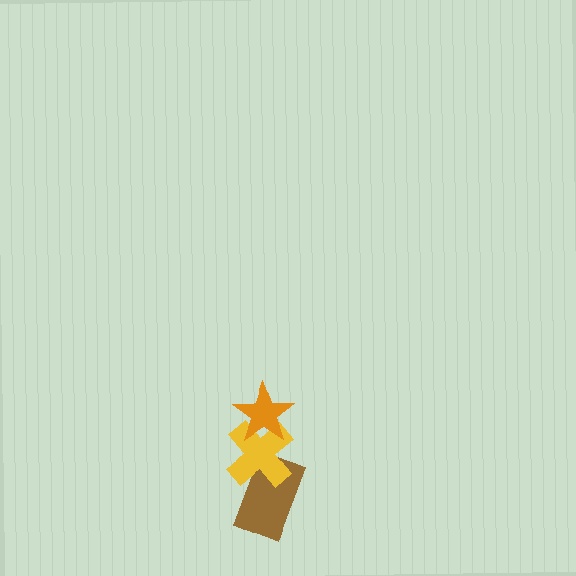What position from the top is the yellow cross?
The yellow cross is 2nd from the top.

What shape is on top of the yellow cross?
The orange star is on top of the yellow cross.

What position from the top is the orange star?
The orange star is 1st from the top.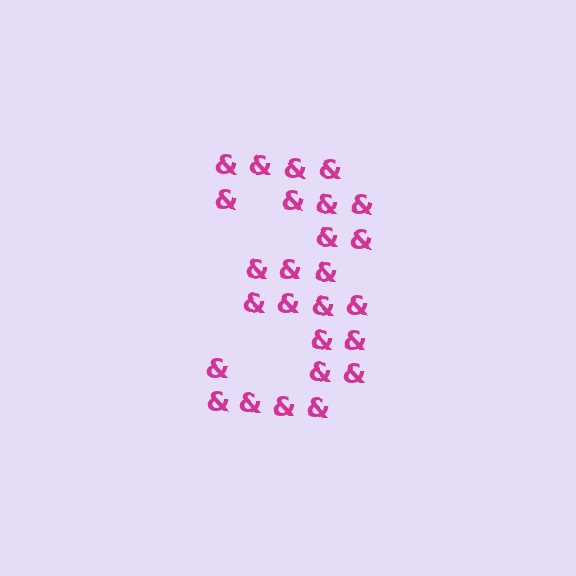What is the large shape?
The large shape is the digit 3.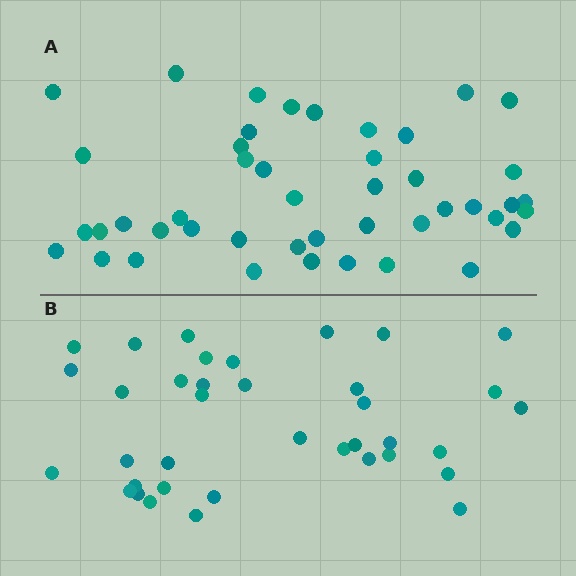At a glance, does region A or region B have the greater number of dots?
Region A (the top region) has more dots.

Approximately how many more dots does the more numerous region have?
Region A has roughly 8 or so more dots than region B.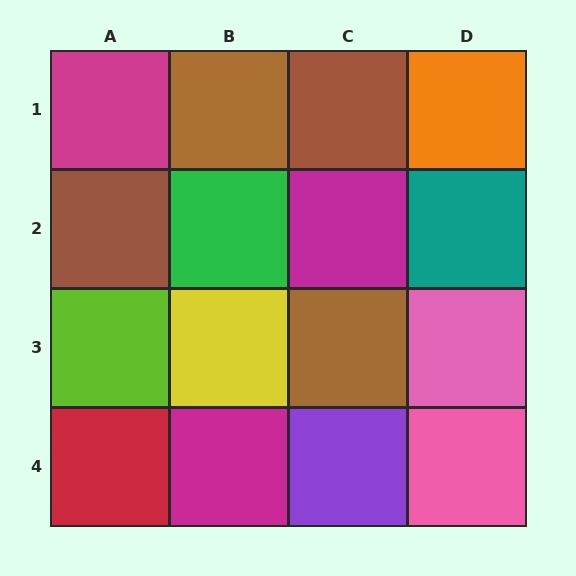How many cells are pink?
2 cells are pink.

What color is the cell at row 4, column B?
Magenta.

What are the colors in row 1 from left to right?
Magenta, brown, brown, orange.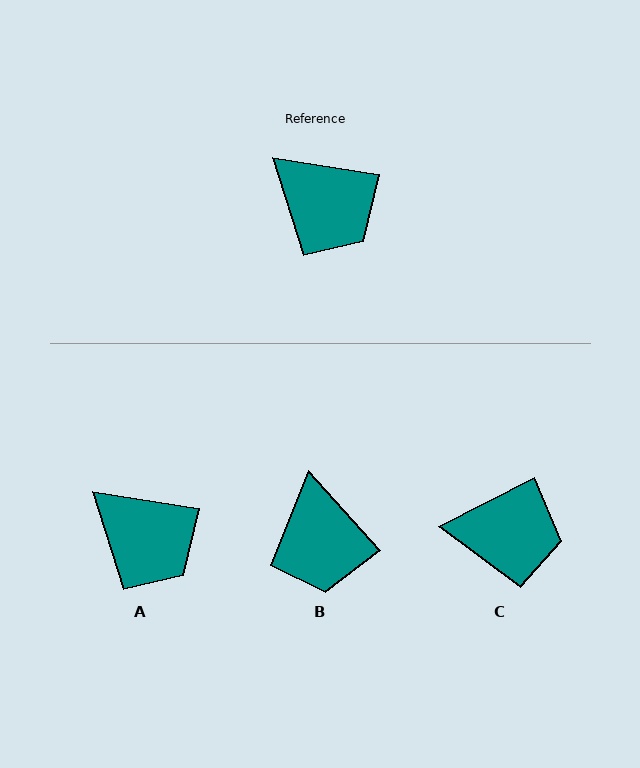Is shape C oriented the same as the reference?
No, it is off by about 36 degrees.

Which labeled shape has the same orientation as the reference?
A.